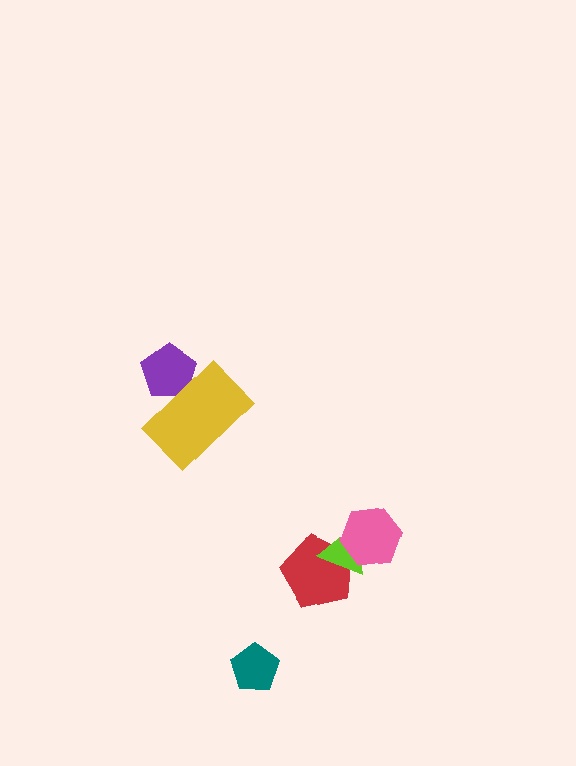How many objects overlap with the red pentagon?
2 objects overlap with the red pentagon.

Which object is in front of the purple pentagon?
The yellow rectangle is in front of the purple pentagon.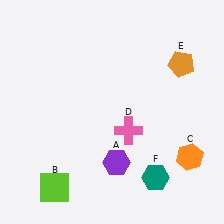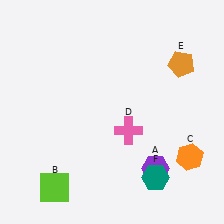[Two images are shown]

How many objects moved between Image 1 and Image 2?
1 object moved between the two images.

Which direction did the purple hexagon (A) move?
The purple hexagon (A) moved right.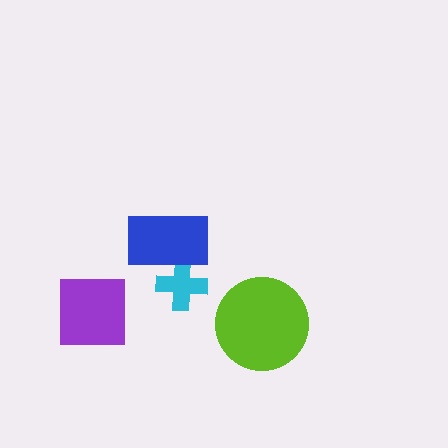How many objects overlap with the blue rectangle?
1 object overlaps with the blue rectangle.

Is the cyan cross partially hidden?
Yes, it is partially covered by another shape.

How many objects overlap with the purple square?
0 objects overlap with the purple square.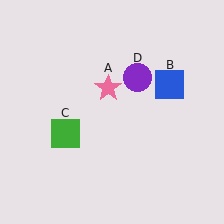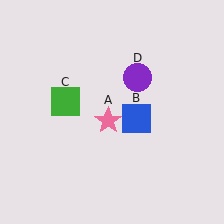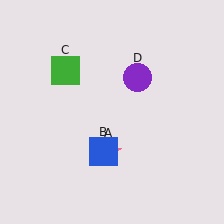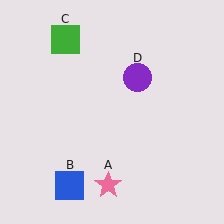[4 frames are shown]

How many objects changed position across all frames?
3 objects changed position: pink star (object A), blue square (object B), green square (object C).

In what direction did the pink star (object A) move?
The pink star (object A) moved down.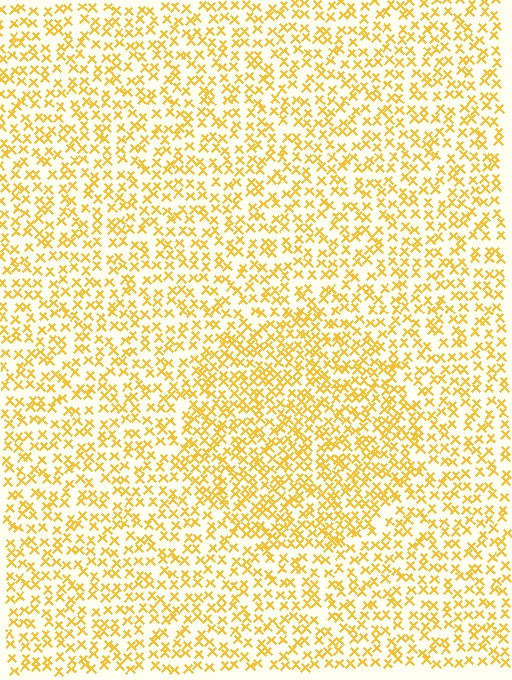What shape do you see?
I see a circle.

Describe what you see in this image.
The image contains small yellow elements arranged at two different densities. A circle-shaped region is visible where the elements are more densely packed than the surrounding area.